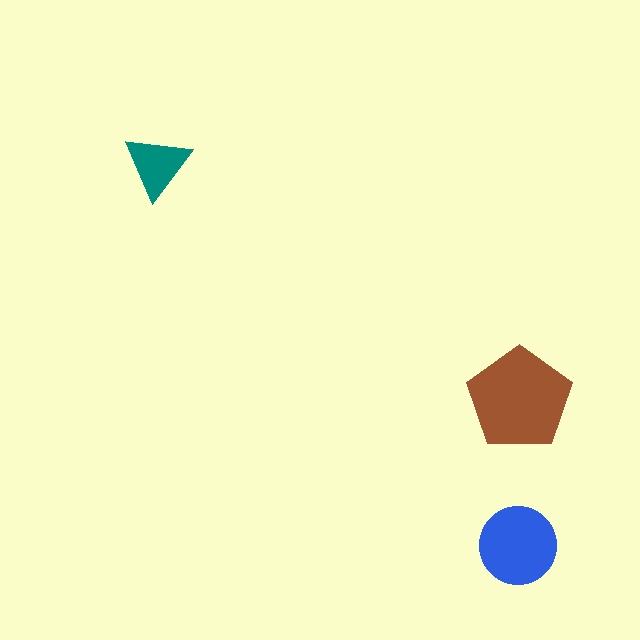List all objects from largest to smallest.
The brown pentagon, the blue circle, the teal triangle.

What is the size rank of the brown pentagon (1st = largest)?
1st.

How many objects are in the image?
There are 3 objects in the image.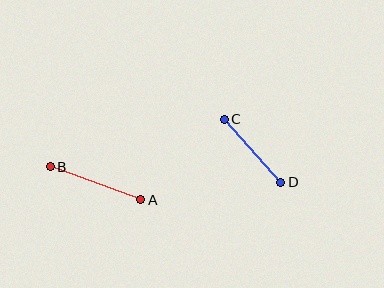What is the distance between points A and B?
The distance is approximately 96 pixels.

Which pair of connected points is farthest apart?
Points A and B are farthest apart.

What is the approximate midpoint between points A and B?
The midpoint is at approximately (95, 183) pixels.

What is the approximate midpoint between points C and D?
The midpoint is at approximately (253, 151) pixels.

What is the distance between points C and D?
The distance is approximately 84 pixels.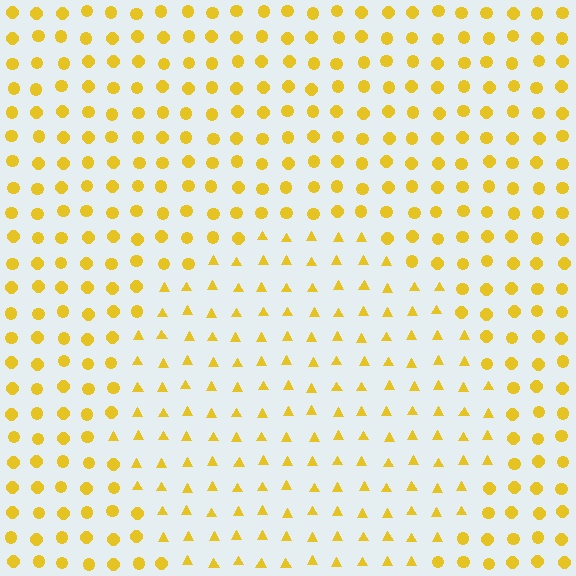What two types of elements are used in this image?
The image uses triangles inside the circle region and circles outside it.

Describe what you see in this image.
The image is filled with small yellow elements arranged in a uniform grid. A circle-shaped region contains triangles, while the surrounding area contains circles. The boundary is defined purely by the change in element shape.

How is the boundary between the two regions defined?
The boundary is defined by a change in element shape: triangles inside vs. circles outside. All elements share the same color and spacing.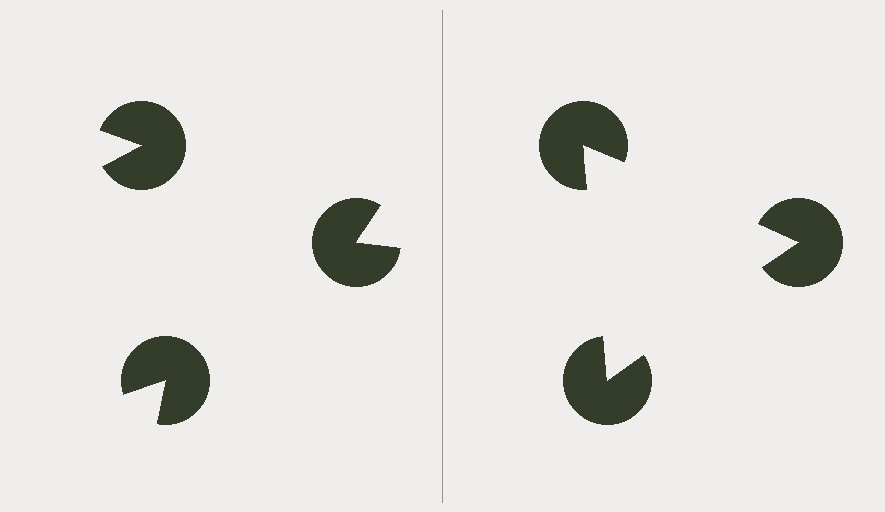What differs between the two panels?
The pac-man discs are positioned identically on both sides; only the wedge orientations differ. On the right they align to a triangle; on the left they are misaligned.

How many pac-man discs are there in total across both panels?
6 — 3 on each side.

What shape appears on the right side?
An illusory triangle.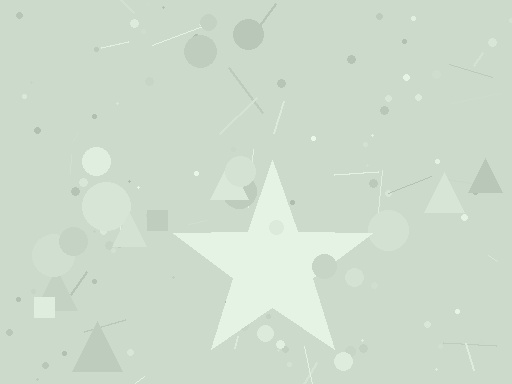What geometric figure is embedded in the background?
A star is embedded in the background.